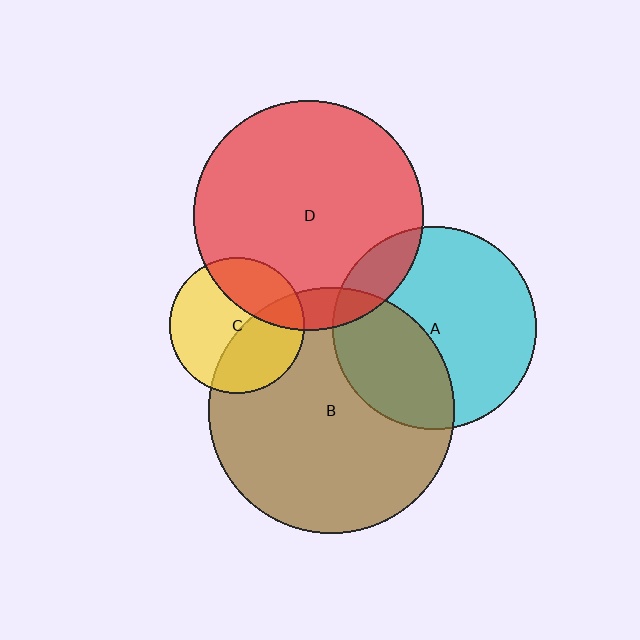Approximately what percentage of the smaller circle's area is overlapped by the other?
Approximately 15%.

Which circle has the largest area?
Circle B (brown).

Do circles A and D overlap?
Yes.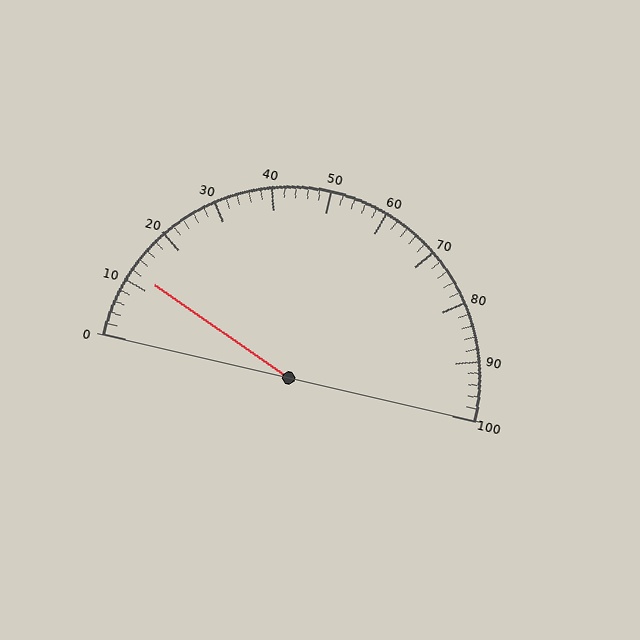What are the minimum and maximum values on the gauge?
The gauge ranges from 0 to 100.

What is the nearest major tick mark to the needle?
The nearest major tick mark is 10.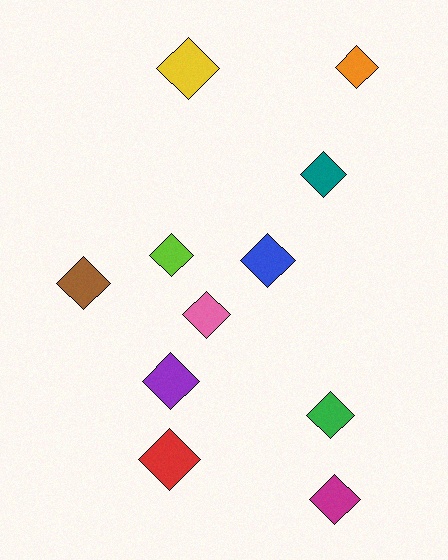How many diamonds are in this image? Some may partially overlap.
There are 11 diamonds.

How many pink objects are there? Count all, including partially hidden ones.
There is 1 pink object.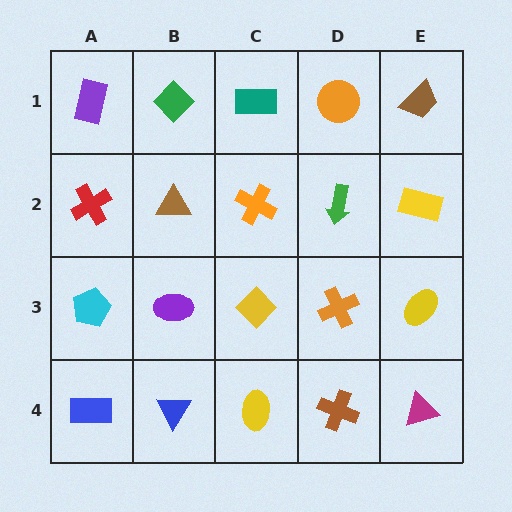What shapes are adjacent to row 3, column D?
A green arrow (row 2, column D), a brown cross (row 4, column D), a yellow diamond (row 3, column C), a yellow ellipse (row 3, column E).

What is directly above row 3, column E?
A yellow rectangle.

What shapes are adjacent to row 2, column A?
A purple rectangle (row 1, column A), a cyan pentagon (row 3, column A), a brown triangle (row 2, column B).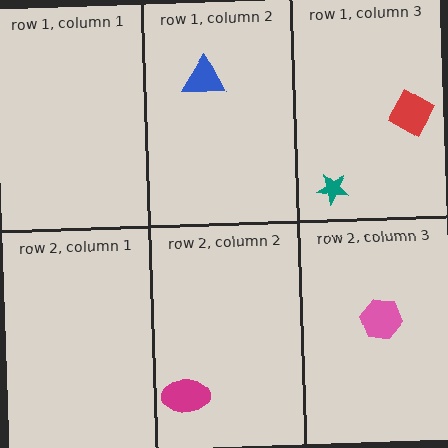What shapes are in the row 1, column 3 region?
The teal star, the red square.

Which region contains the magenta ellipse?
The row 2, column 2 region.